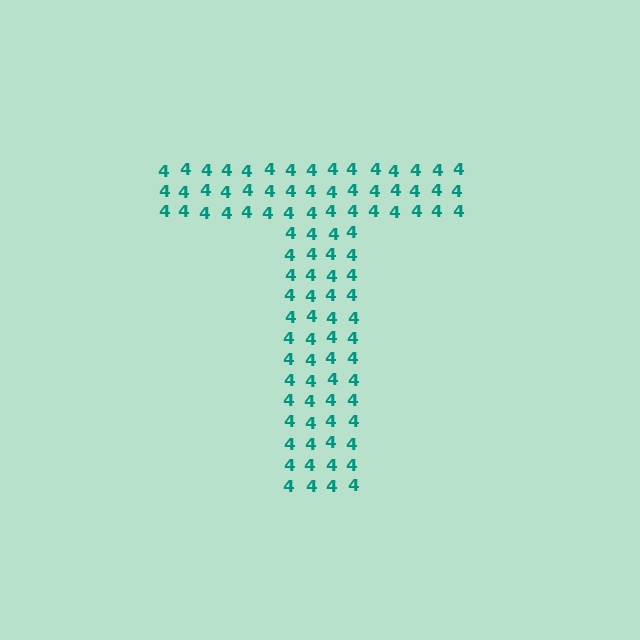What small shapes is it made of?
It is made of small digit 4's.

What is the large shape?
The large shape is the letter T.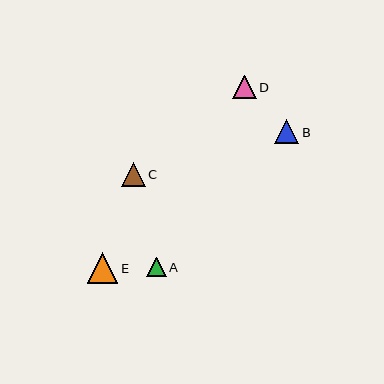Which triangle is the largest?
Triangle E is the largest with a size of approximately 31 pixels.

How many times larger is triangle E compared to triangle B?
Triangle E is approximately 1.3 times the size of triangle B.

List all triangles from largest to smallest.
From largest to smallest: E, B, D, C, A.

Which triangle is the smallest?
Triangle A is the smallest with a size of approximately 20 pixels.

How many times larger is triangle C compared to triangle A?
Triangle C is approximately 1.2 times the size of triangle A.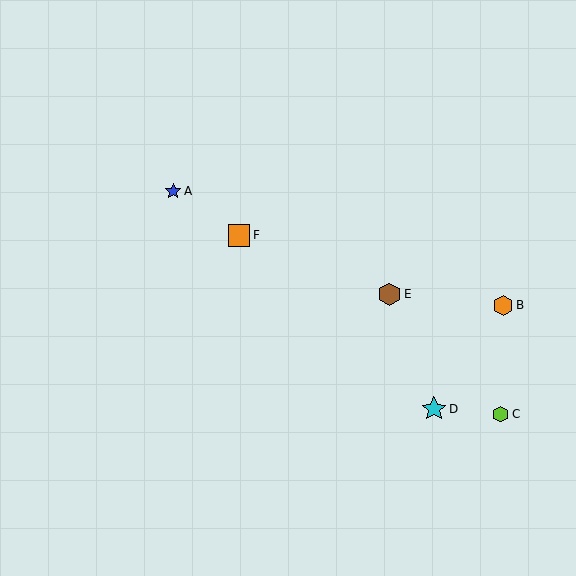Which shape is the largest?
The cyan star (labeled D) is the largest.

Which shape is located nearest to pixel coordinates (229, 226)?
The orange square (labeled F) at (239, 235) is nearest to that location.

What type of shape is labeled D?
Shape D is a cyan star.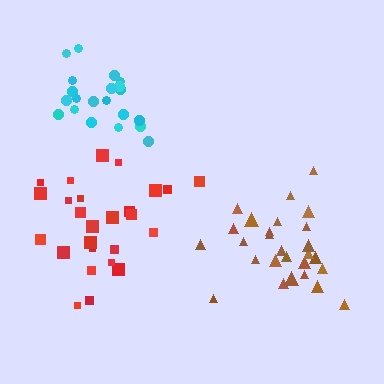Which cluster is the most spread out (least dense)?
Red.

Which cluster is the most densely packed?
Cyan.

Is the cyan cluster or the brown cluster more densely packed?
Cyan.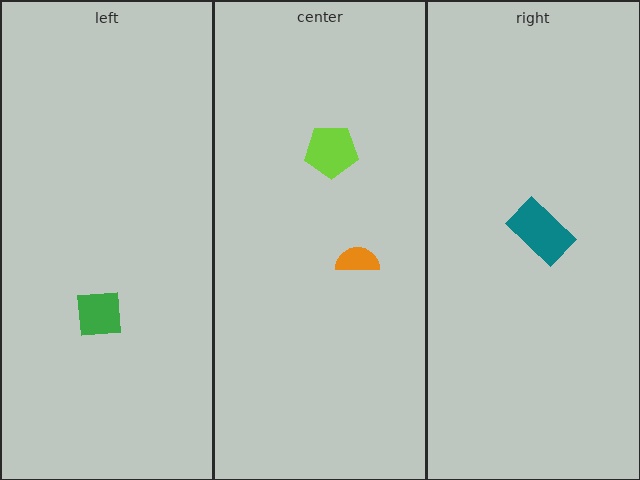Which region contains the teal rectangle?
The right region.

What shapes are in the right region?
The teal rectangle.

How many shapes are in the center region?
2.